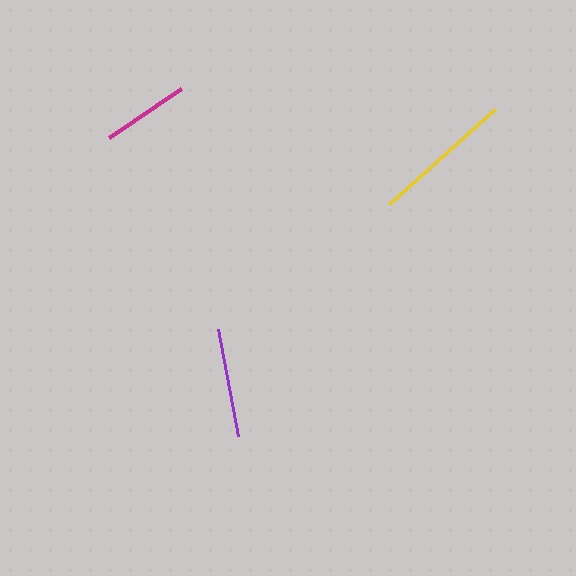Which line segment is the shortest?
The magenta line is the shortest at approximately 88 pixels.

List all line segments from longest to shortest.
From longest to shortest: yellow, purple, magenta.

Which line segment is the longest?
The yellow line is the longest at approximately 142 pixels.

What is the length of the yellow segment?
The yellow segment is approximately 142 pixels long.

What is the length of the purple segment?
The purple segment is approximately 108 pixels long.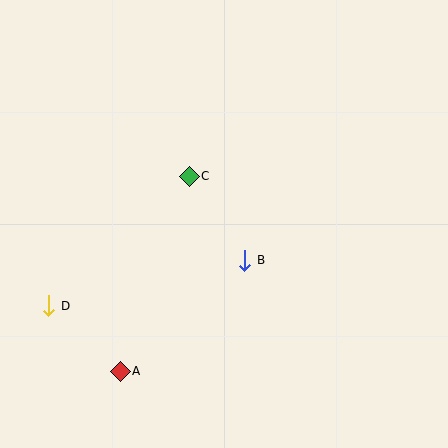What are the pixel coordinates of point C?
Point C is at (189, 176).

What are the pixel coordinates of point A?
Point A is at (120, 371).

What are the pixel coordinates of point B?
Point B is at (245, 260).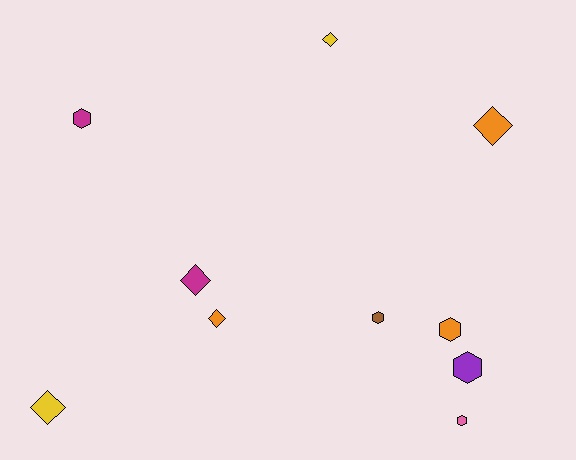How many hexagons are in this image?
There are 5 hexagons.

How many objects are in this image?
There are 10 objects.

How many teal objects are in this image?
There are no teal objects.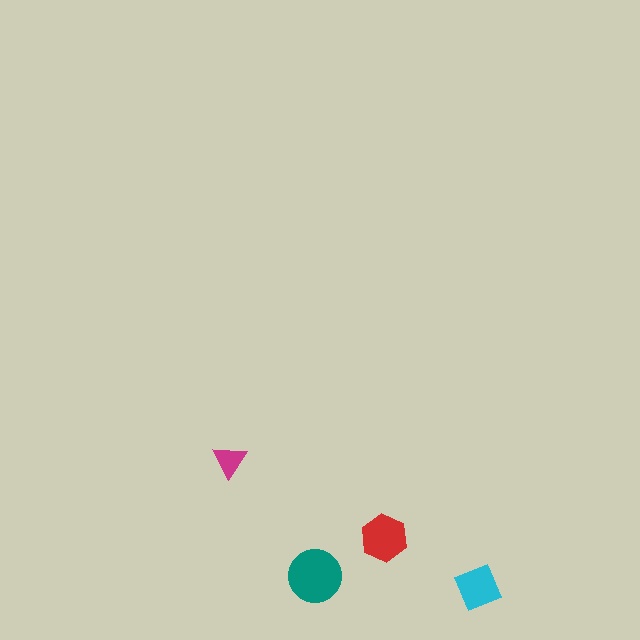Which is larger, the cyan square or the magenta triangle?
The cyan square.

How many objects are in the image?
There are 4 objects in the image.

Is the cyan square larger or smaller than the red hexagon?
Smaller.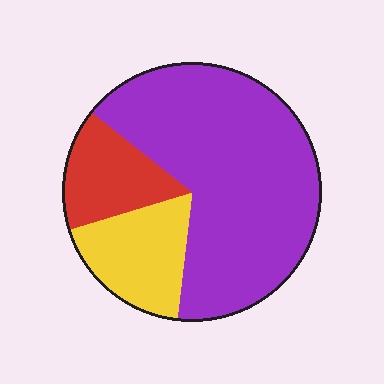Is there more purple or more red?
Purple.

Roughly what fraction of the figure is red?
Red takes up about one sixth (1/6) of the figure.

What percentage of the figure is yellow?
Yellow covers 18% of the figure.